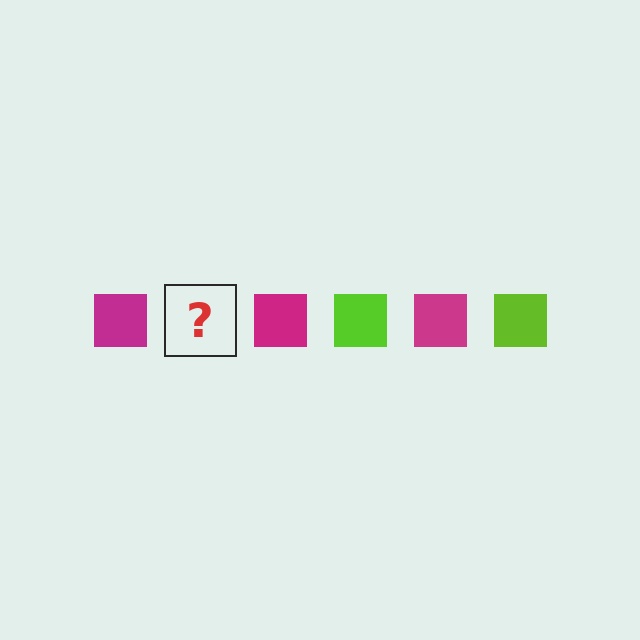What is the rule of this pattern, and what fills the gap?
The rule is that the pattern cycles through magenta, lime squares. The gap should be filled with a lime square.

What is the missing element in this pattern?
The missing element is a lime square.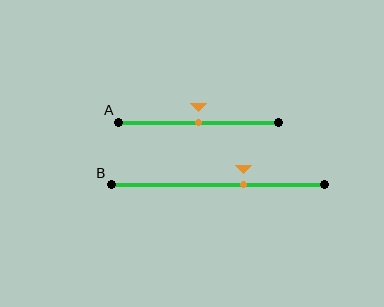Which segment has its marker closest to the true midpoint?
Segment A has its marker closest to the true midpoint.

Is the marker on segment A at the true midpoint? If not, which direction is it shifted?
Yes, the marker on segment A is at the true midpoint.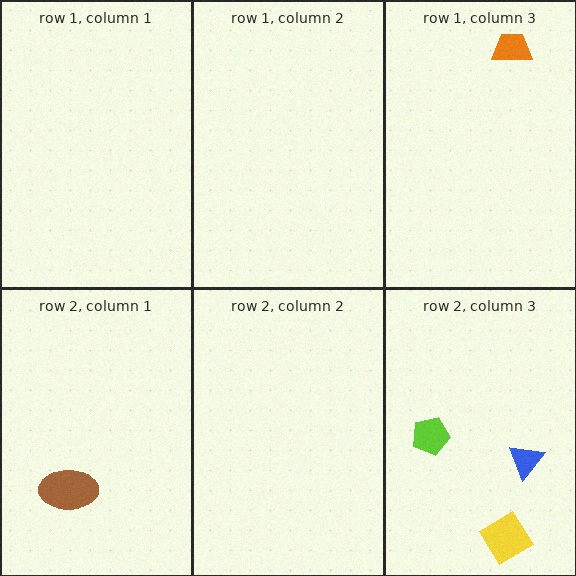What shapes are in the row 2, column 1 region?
The brown ellipse.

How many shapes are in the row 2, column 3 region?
3.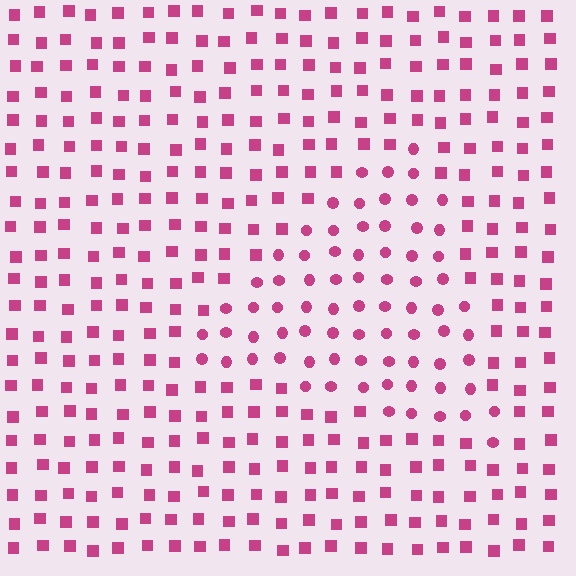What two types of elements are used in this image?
The image uses circles inside the triangle region and squares outside it.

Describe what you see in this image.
The image is filled with small magenta elements arranged in a uniform grid. A triangle-shaped region contains circles, while the surrounding area contains squares. The boundary is defined purely by the change in element shape.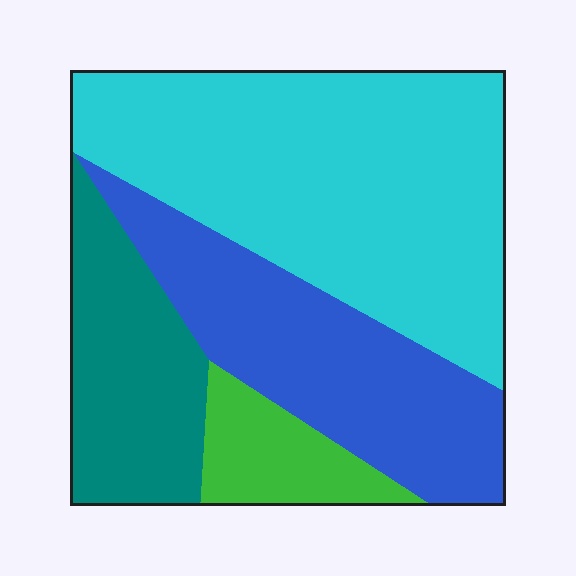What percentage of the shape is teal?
Teal covers about 20% of the shape.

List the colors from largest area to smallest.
From largest to smallest: cyan, blue, teal, green.